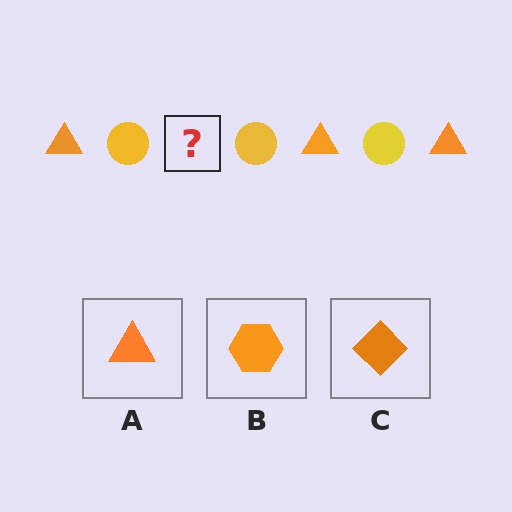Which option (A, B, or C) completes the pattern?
A.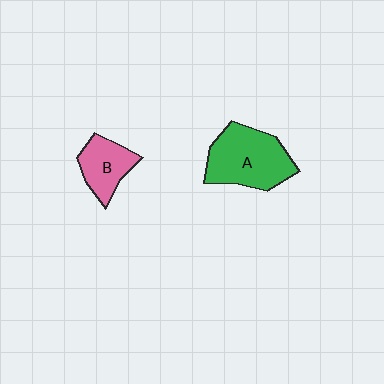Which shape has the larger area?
Shape A (green).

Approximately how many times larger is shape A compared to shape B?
Approximately 1.7 times.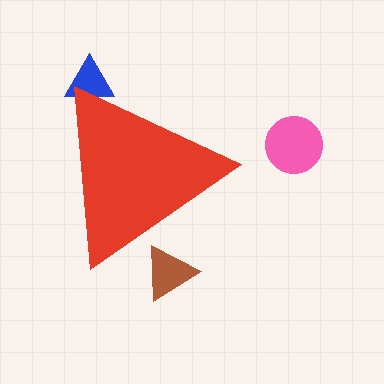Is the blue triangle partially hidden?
Yes, the blue triangle is partially hidden behind the red triangle.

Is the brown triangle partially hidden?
Yes, the brown triangle is partially hidden behind the red triangle.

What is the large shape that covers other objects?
A red triangle.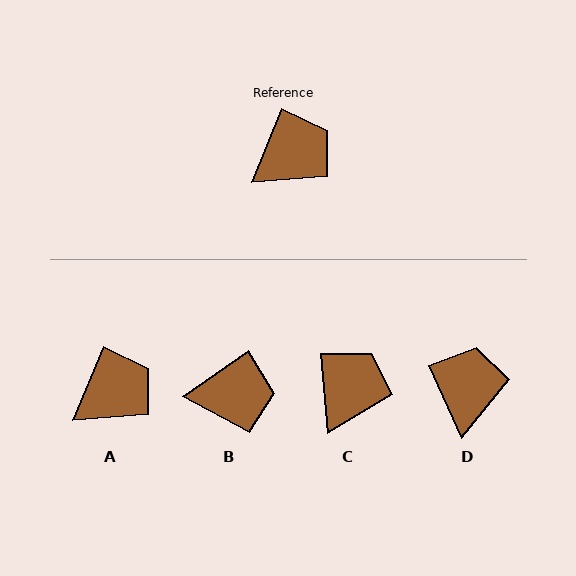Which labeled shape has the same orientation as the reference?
A.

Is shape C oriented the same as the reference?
No, it is off by about 27 degrees.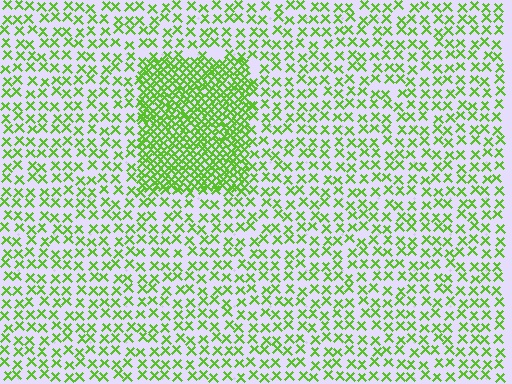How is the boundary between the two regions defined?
The boundary is defined by a change in element density (approximately 2.8x ratio). All elements are the same color, size, and shape.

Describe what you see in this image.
The image contains small lime elements arranged at two different densities. A rectangle-shaped region is visible where the elements are more densely packed than the surrounding area.